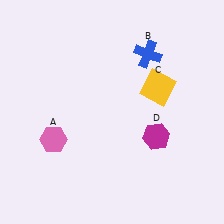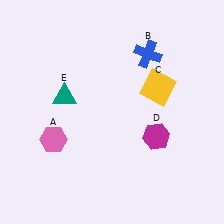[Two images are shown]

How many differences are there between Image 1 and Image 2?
There is 1 difference between the two images.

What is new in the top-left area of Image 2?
A teal triangle (E) was added in the top-left area of Image 2.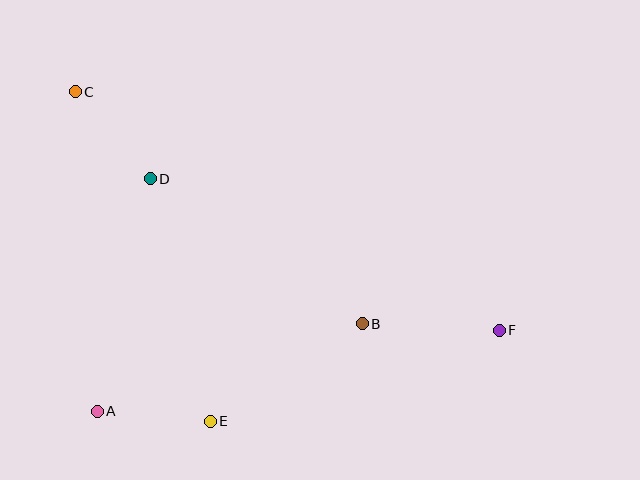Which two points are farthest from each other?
Points C and F are farthest from each other.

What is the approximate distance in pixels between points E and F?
The distance between E and F is approximately 303 pixels.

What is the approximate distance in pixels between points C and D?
The distance between C and D is approximately 115 pixels.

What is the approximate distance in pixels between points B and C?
The distance between B and C is approximately 369 pixels.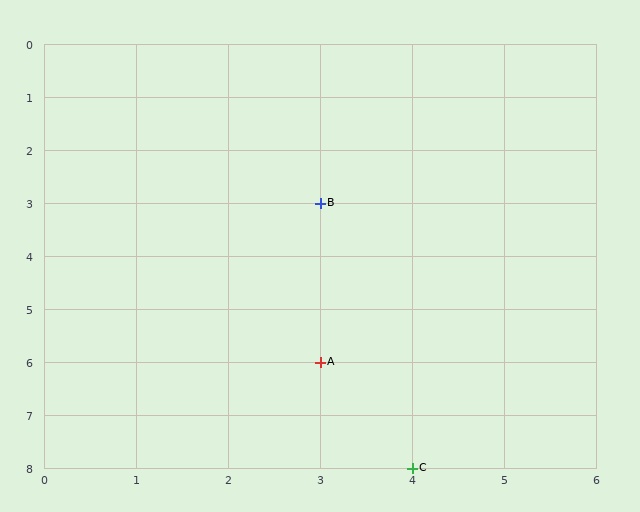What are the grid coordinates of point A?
Point A is at grid coordinates (3, 6).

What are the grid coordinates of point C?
Point C is at grid coordinates (4, 8).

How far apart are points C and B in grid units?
Points C and B are 1 column and 5 rows apart (about 5.1 grid units diagonally).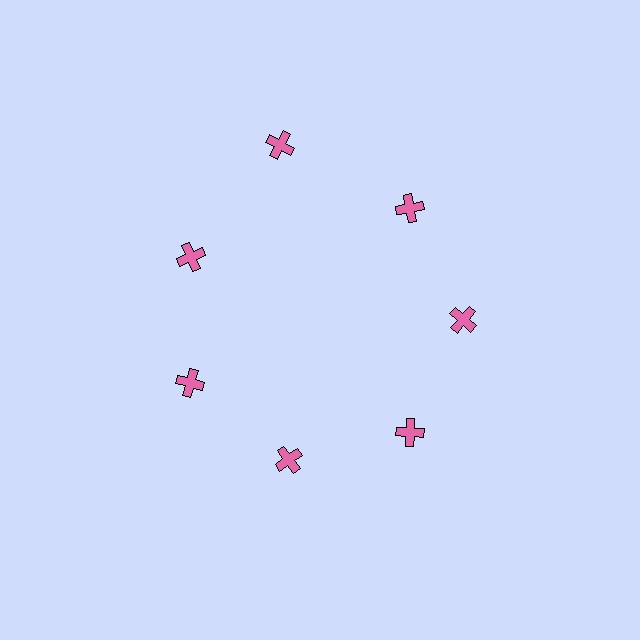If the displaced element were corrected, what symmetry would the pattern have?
It would have 7-fold rotational symmetry — the pattern would map onto itself every 51 degrees.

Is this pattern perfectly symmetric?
No. The 7 pink crosses are arranged in a ring, but one element near the 12 o'clock position is pushed outward from the center, breaking the 7-fold rotational symmetry.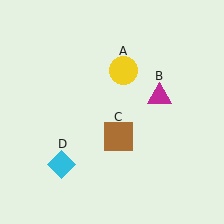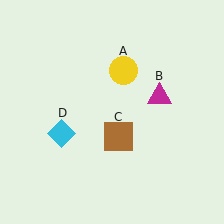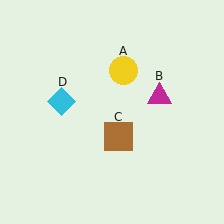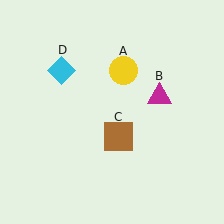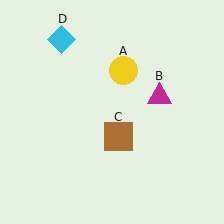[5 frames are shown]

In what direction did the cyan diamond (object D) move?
The cyan diamond (object D) moved up.